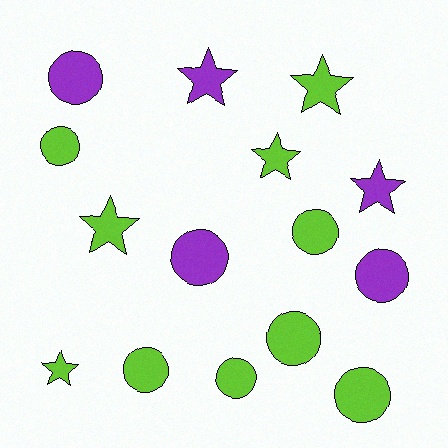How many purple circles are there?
There are 3 purple circles.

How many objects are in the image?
There are 15 objects.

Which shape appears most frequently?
Circle, with 9 objects.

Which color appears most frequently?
Lime, with 10 objects.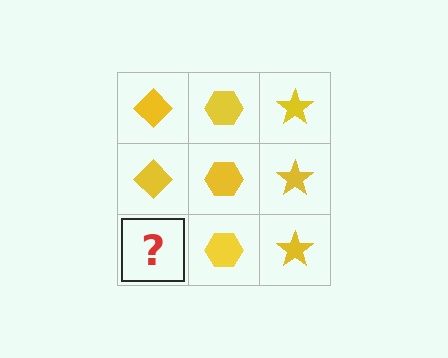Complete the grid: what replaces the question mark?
The question mark should be replaced with a yellow diamond.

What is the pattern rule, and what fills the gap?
The rule is that each column has a consistent shape. The gap should be filled with a yellow diamond.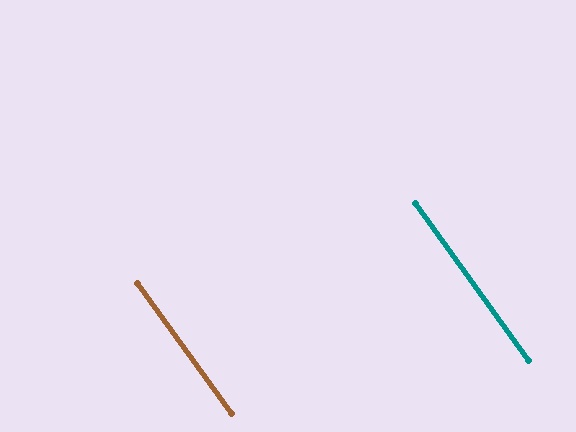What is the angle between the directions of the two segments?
Approximately 0 degrees.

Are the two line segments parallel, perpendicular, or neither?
Parallel — their directions differ by only 0.4°.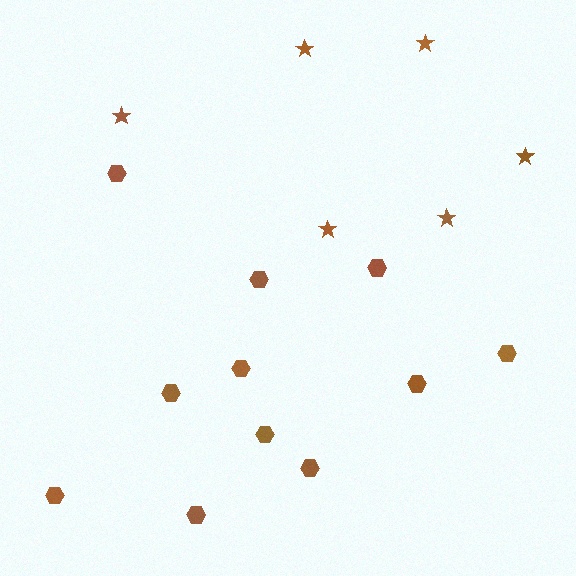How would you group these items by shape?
There are 2 groups: one group of stars (6) and one group of hexagons (11).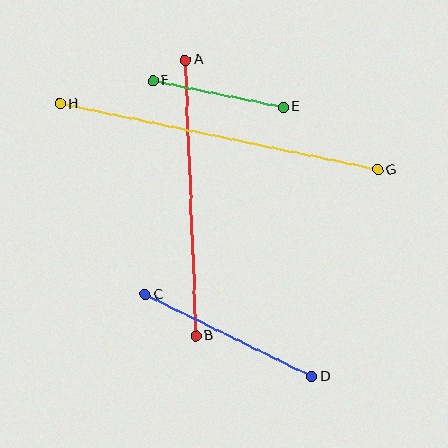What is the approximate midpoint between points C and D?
The midpoint is at approximately (228, 335) pixels.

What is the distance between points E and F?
The distance is approximately 133 pixels.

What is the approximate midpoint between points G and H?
The midpoint is at approximately (219, 137) pixels.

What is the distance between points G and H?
The distance is approximately 324 pixels.